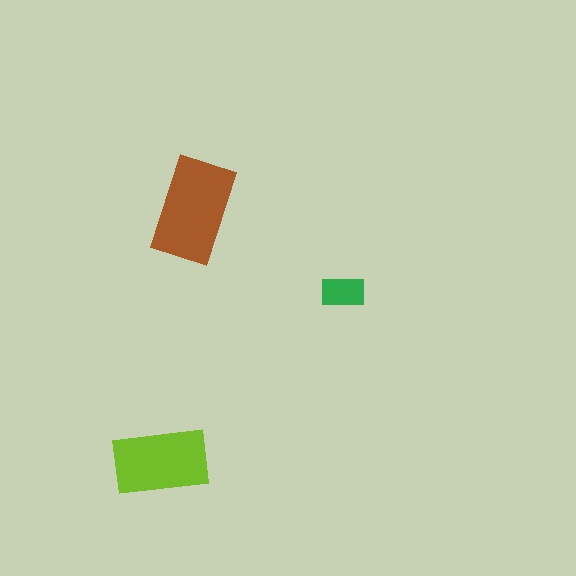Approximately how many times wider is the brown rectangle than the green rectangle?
About 2.5 times wider.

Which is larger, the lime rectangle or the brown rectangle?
The brown one.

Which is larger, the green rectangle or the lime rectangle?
The lime one.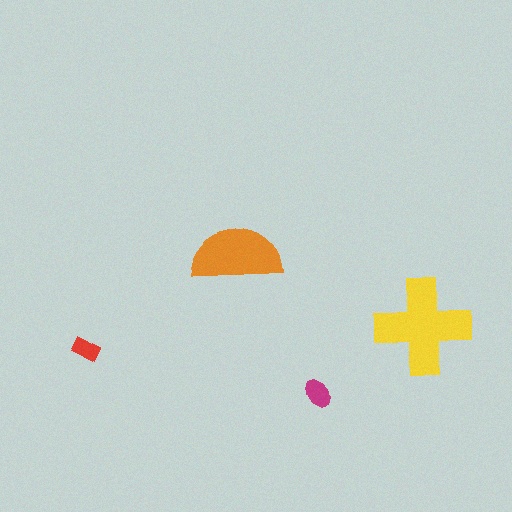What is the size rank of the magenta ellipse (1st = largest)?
3rd.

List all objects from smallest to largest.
The red rectangle, the magenta ellipse, the orange semicircle, the yellow cross.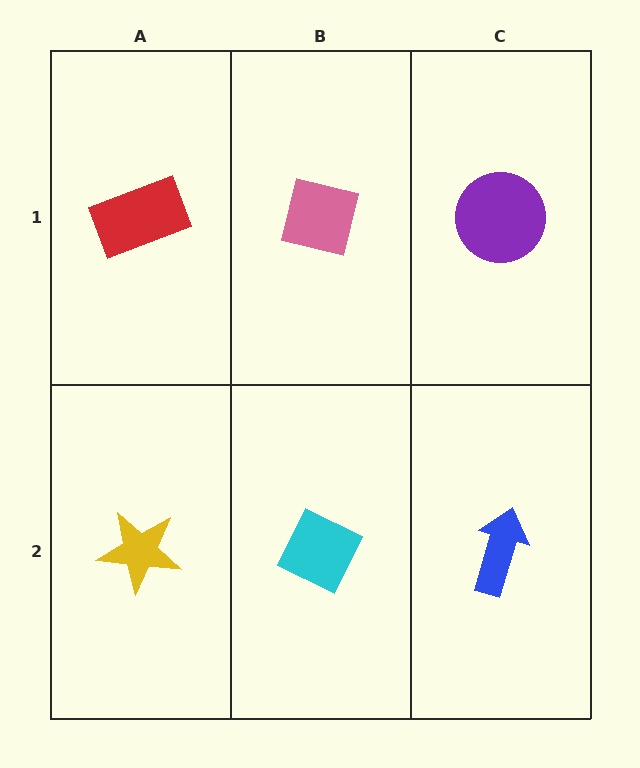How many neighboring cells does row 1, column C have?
2.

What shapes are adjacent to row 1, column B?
A cyan diamond (row 2, column B), a red rectangle (row 1, column A), a purple circle (row 1, column C).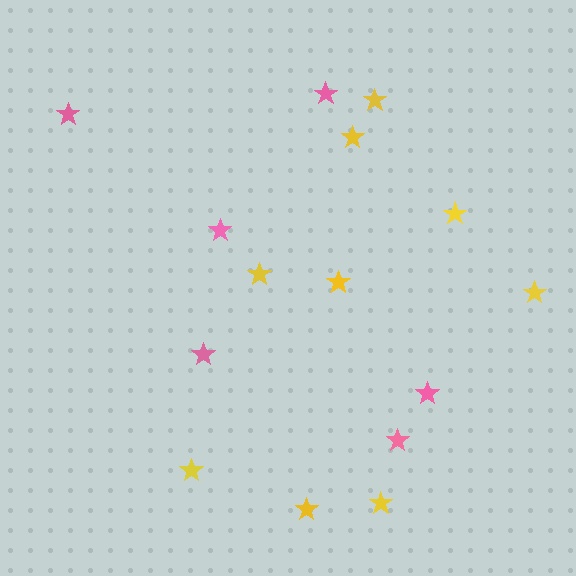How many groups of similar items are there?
There are 2 groups: one group of pink stars (6) and one group of yellow stars (9).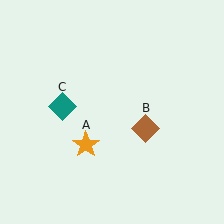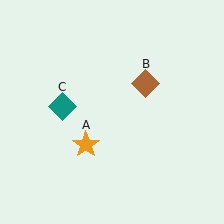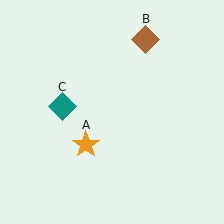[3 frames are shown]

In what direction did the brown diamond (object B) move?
The brown diamond (object B) moved up.